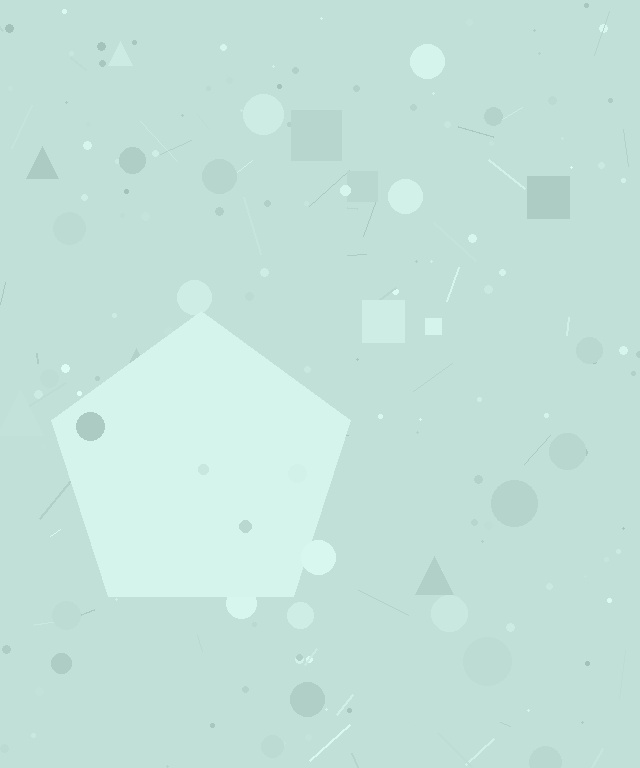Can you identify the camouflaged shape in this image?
The camouflaged shape is a pentagon.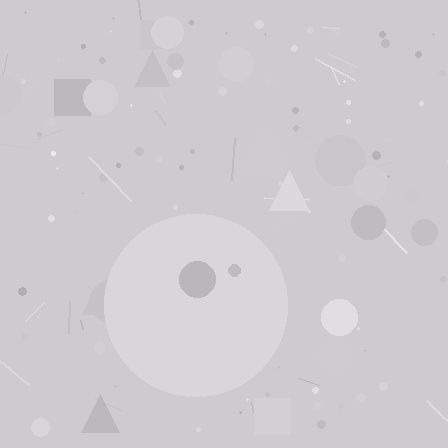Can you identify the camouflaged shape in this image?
The camouflaged shape is a circle.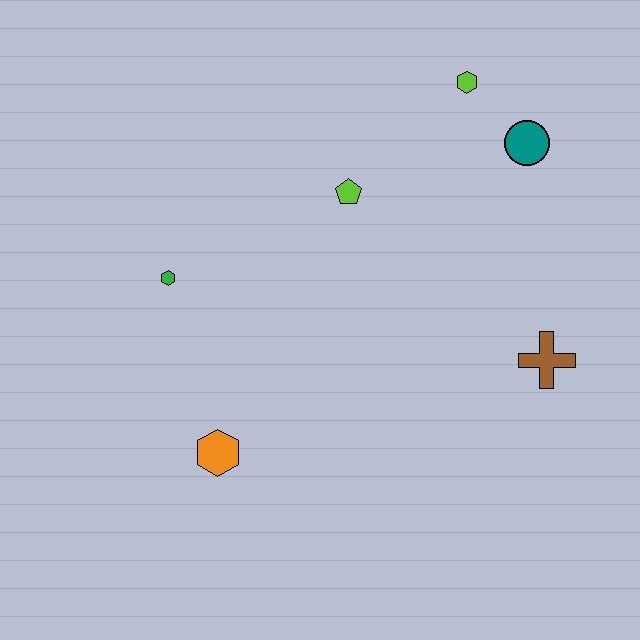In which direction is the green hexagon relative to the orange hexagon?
The green hexagon is above the orange hexagon.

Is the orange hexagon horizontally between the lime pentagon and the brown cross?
No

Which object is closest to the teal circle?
The lime hexagon is closest to the teal circle.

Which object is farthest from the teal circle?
The orange hexagon is farthest from the teal circle.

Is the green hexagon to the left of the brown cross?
Yes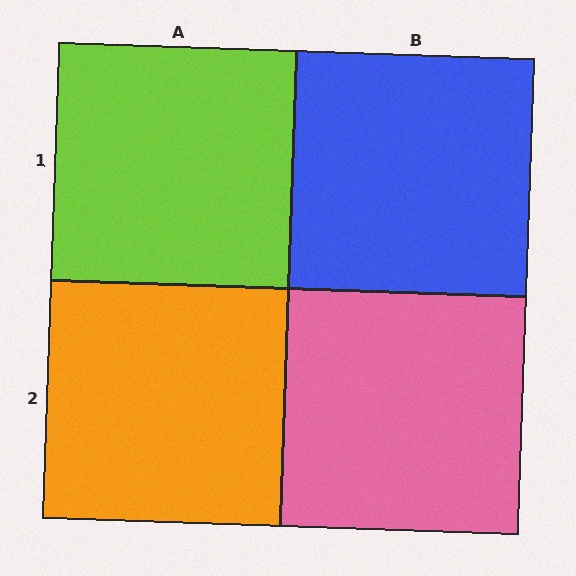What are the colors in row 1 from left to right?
Lime, blue.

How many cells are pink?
1 cell is pink.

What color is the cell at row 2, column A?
Orange.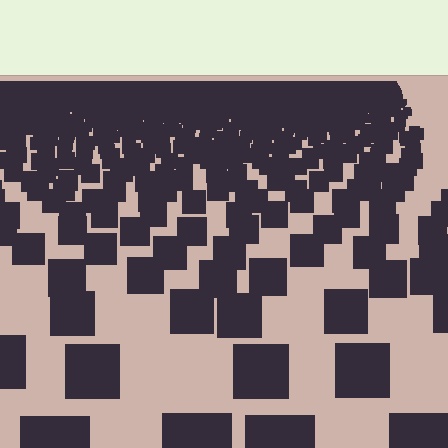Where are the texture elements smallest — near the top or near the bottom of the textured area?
Near the top.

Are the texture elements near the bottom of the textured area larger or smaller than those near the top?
Larger. Near the bottom, elements are closer to the viewer and appear at a bigger on-screen size.